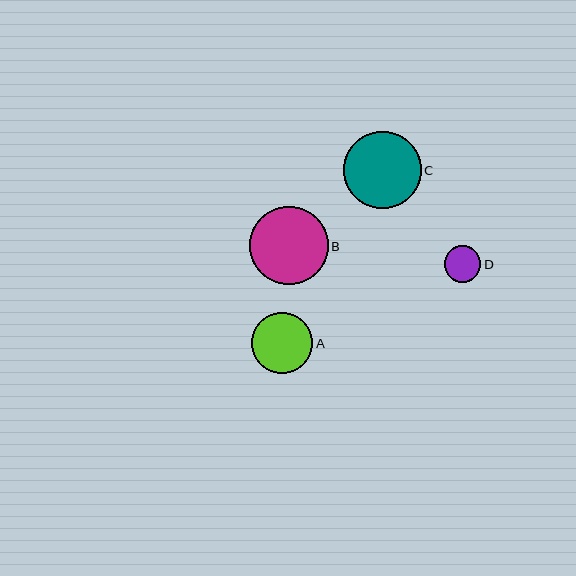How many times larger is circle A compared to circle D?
Circle A is approximately 1.7 times the size of circle D.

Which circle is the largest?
Circle B is the largest with a size of approximately 79 pixels.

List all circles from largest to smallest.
From largest to smallest: B, C, A, D.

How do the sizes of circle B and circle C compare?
Circle B and circle C are approximately the same size.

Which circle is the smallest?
Circle D is the smallest with a size of approximately 37 pixels.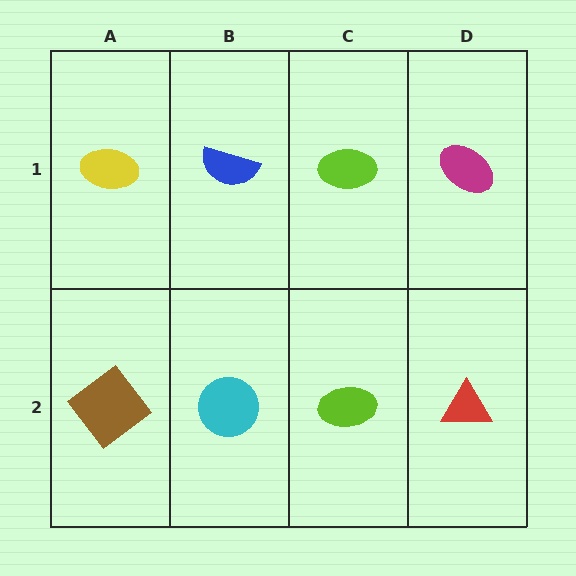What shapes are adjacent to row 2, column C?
A lime ellipse (row 1, column C), a cyan circle (row 2, column B), a red triangle (row 2, column D).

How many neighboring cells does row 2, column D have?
2.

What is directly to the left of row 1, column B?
A yellow ellipse.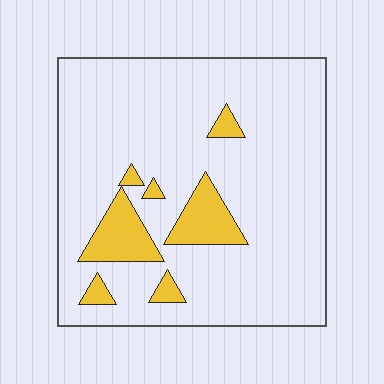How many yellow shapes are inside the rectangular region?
7.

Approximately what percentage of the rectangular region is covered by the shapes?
Approximately 15%.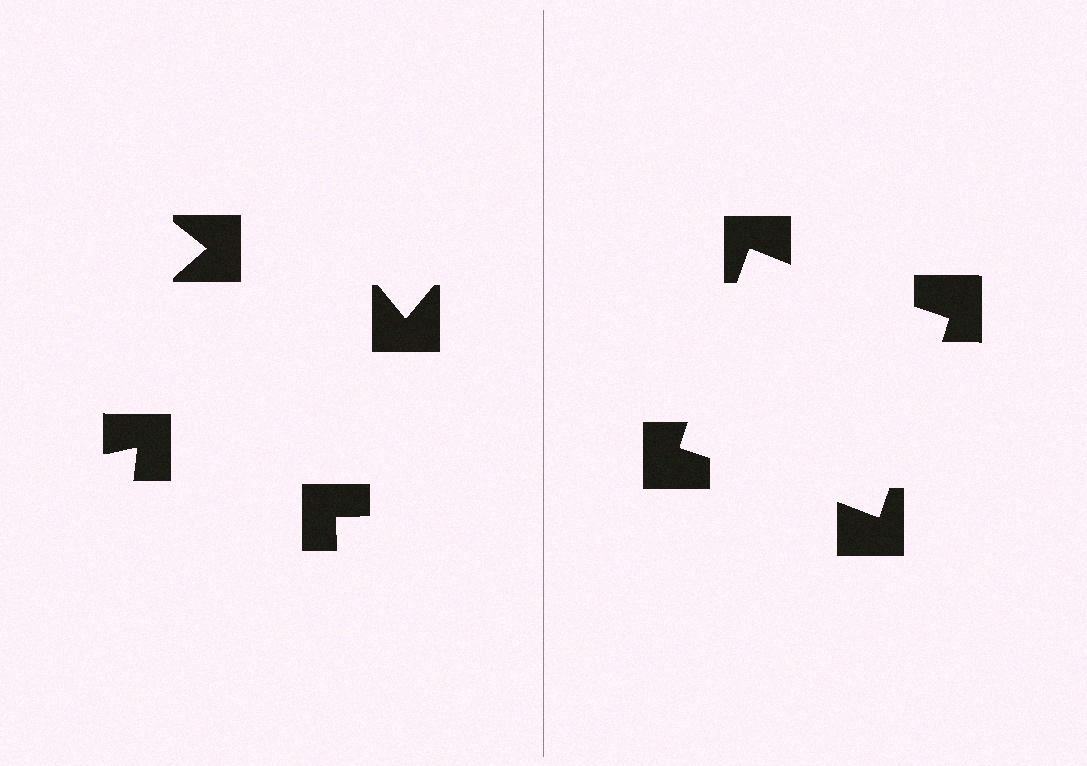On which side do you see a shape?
An illusory square appears on the right side. On the left side the wedge cuts are rotated, so no coherent shape forms.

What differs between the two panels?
The notched squares are positioned identically on both sides; only the wedge orientations differ. On the right they align to a square; on the left they are misaligned.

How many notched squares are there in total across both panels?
8 — 4 on each side.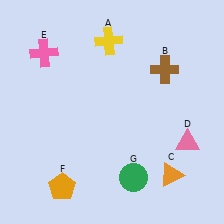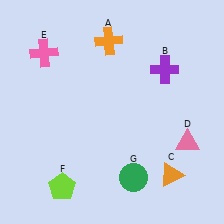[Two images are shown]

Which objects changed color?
A changed from yellow to orange. B changed from brown to purple. F changed from orange to lime.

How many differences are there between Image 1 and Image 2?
There are 3 differences between the two images.